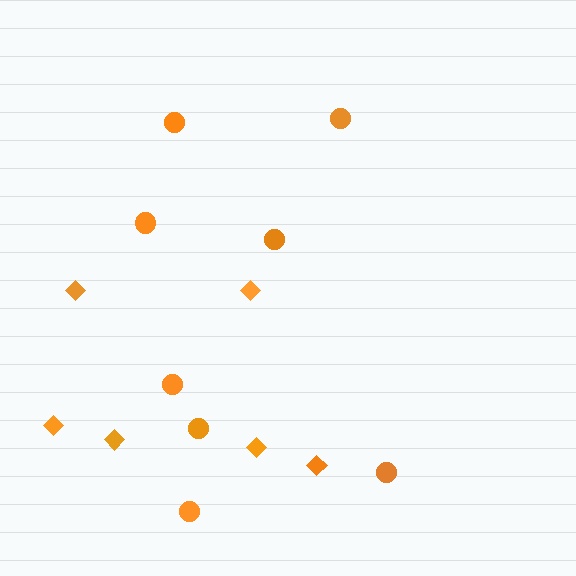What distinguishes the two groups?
There are 2 groups: one group of circles (8) and one group of diamonds (6).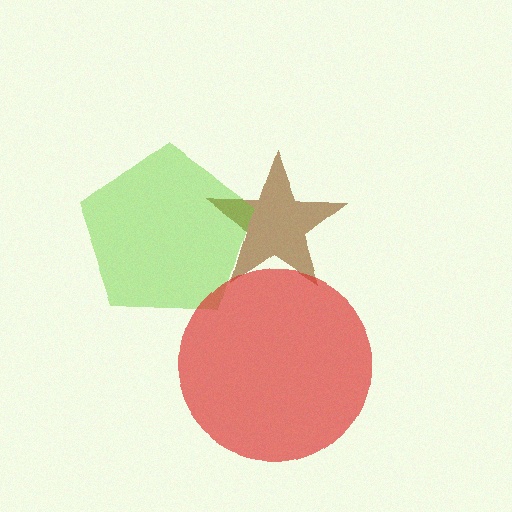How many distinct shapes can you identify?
There are 3 distinct shapes: a brown star, a lime pentagon, a red circle.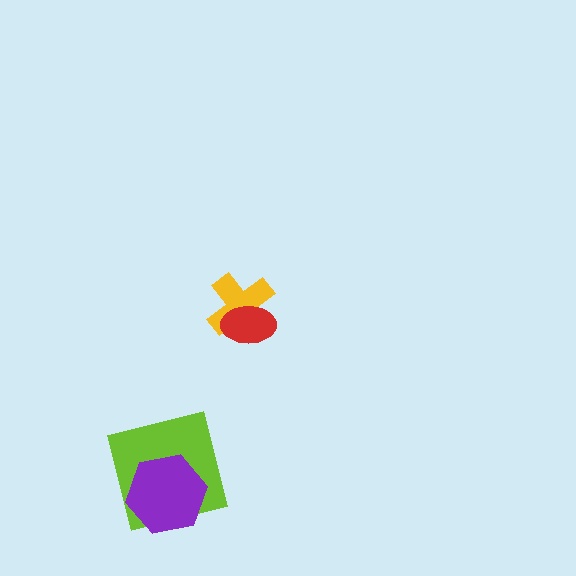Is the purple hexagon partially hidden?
No, no other shape covers it.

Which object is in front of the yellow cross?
The red ellipse is in front of the yellow cross.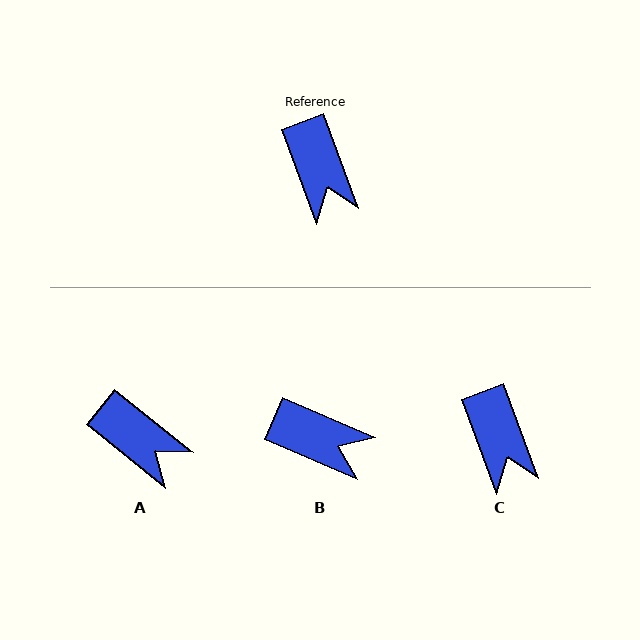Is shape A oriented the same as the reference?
No, it is off by about 31 degrees.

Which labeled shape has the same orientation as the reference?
C.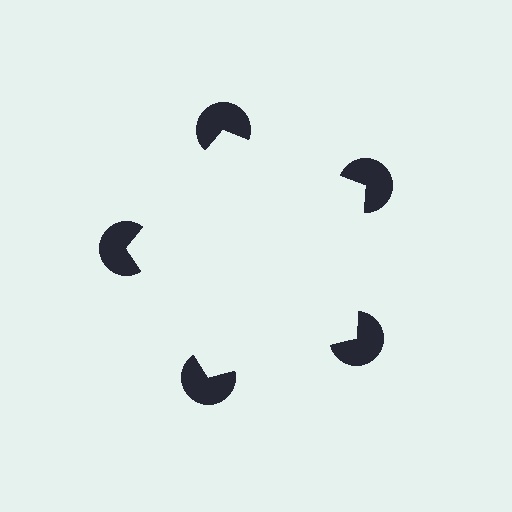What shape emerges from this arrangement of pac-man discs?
An illusory pentagon — its edges are inferred from the aligned wedge cuts in the pac-man discs, not physically drawn.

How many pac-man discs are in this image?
There are 5 — one at each vertex of the illusory pentagon.